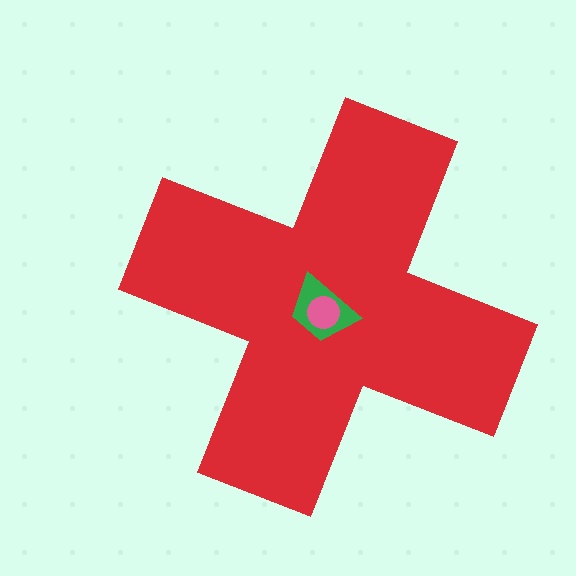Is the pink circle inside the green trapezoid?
Yes.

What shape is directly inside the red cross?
The green trapezoid.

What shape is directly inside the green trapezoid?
The pink circle.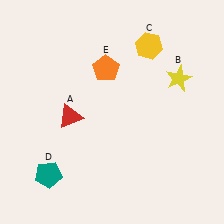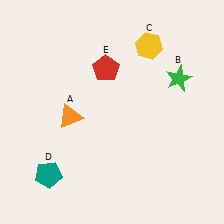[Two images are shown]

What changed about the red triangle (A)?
In Image 1, A is red. In Image 2, it changed to orange.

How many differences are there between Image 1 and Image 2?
There are 3 differences between the two images.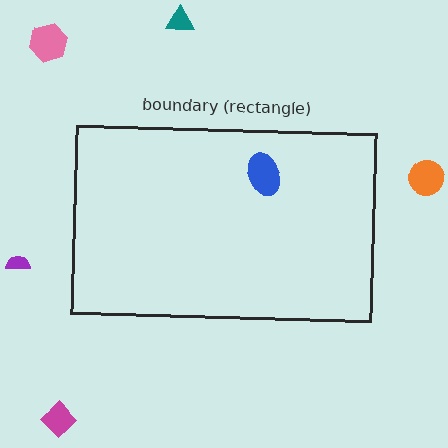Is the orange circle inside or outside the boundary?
Outside.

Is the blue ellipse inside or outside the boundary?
Inside.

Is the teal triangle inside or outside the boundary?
Outside.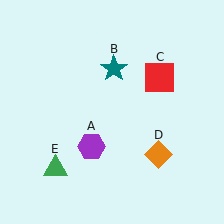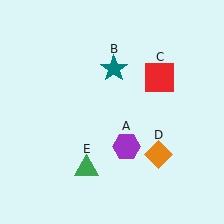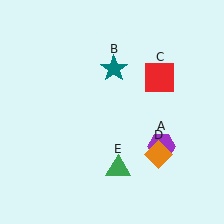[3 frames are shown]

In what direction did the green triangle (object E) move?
The green triangle (object E) moved right.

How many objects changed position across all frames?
2 objects changed position: purple hexagon (object A), green triangle (object E).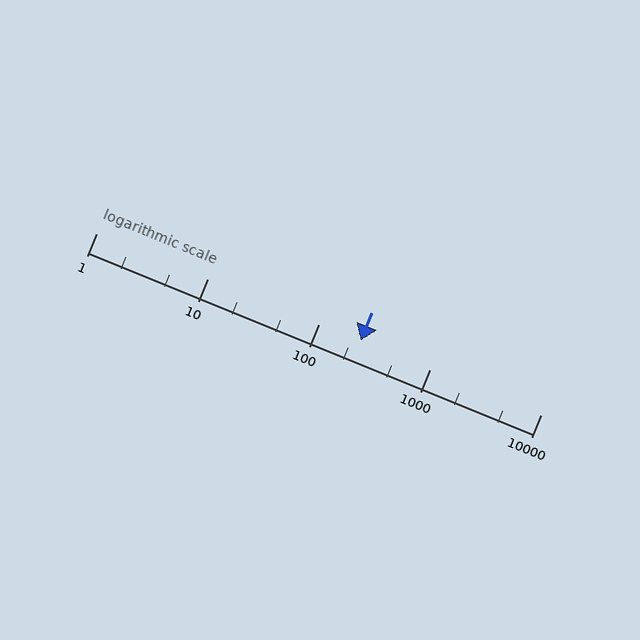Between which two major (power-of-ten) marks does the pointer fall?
The pointer is between 100 and 1000.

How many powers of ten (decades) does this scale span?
The scale spans 4 decades, from 1 to 10000.